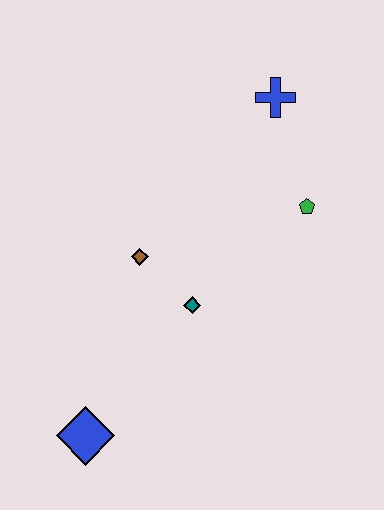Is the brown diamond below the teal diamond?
No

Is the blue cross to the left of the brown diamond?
No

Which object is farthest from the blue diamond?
The blue cross is farthest from the blue diamond.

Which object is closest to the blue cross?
The green pentagon is closest to the blue cross.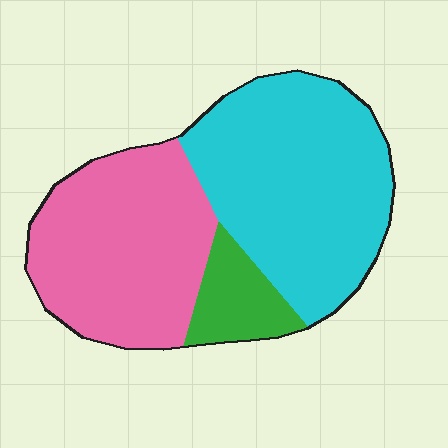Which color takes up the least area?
Green, at roughly 10%.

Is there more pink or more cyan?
Cyan.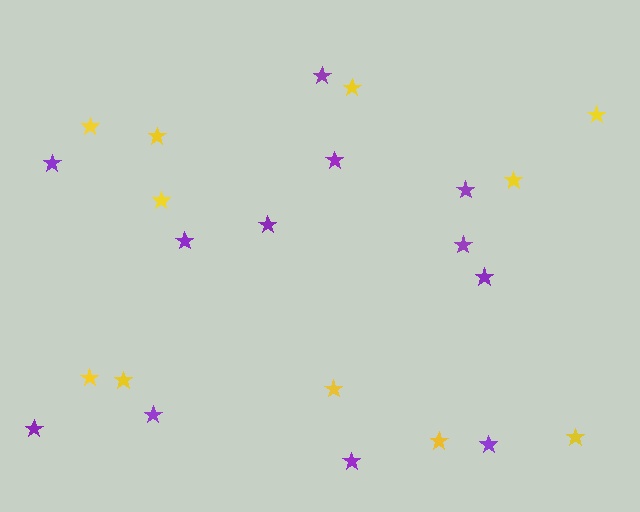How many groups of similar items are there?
There are 2 groups: one group of yellow stars (11) and one group of purple stars (12).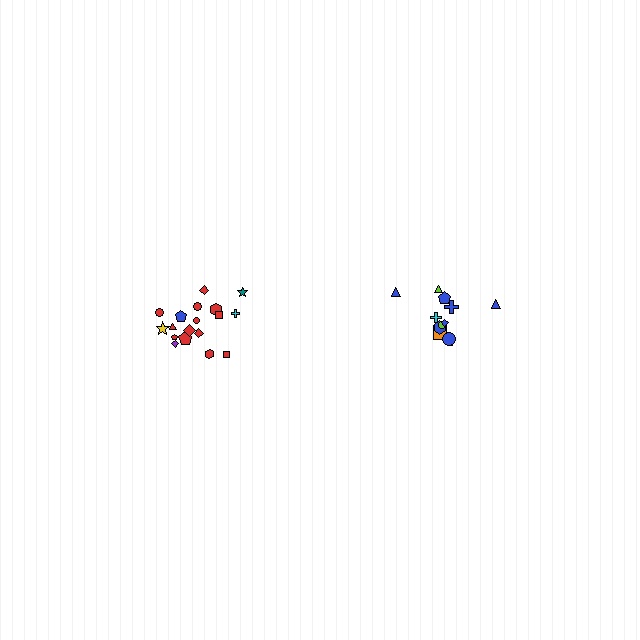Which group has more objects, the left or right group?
The left group.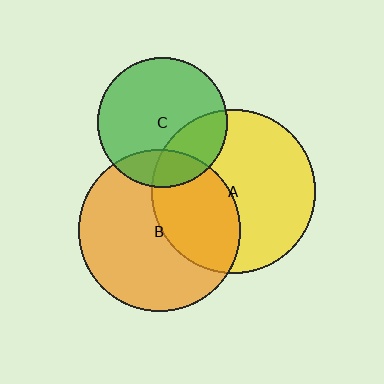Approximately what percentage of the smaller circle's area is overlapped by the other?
Approximately 40%.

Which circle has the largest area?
Circle A (yellow).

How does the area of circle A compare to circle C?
Approximately 1.6 times.